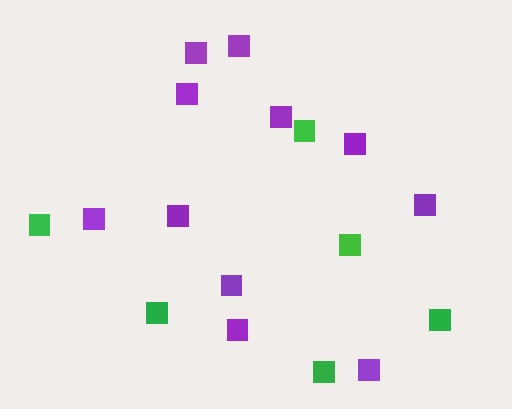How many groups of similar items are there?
There are 2 groups: one group of purple squares (11) and one group of green squares (6).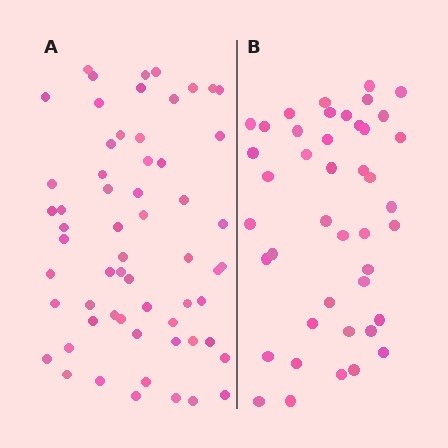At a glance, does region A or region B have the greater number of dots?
Region A (the left region) has more dots.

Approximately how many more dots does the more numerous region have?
Region A has approximately 15 more dots than region B.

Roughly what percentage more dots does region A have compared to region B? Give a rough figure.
About 40% more.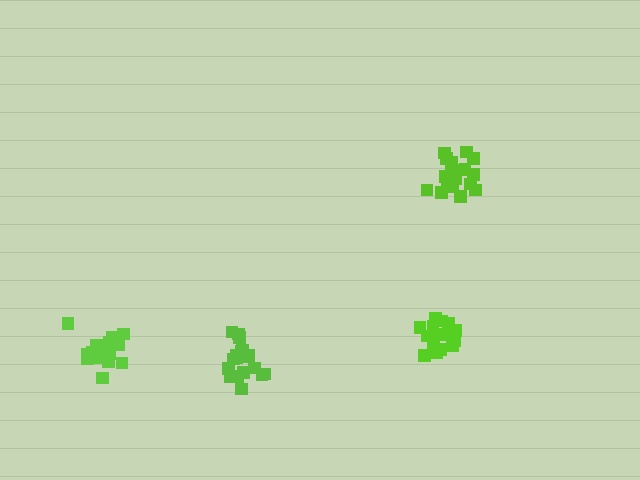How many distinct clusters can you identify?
There are 4 distinct clusters.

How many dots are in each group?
Group 1: 20 dots, Group 2: 16 dots, Group 3: 16 dots, Group 4: 18 dots (70 total).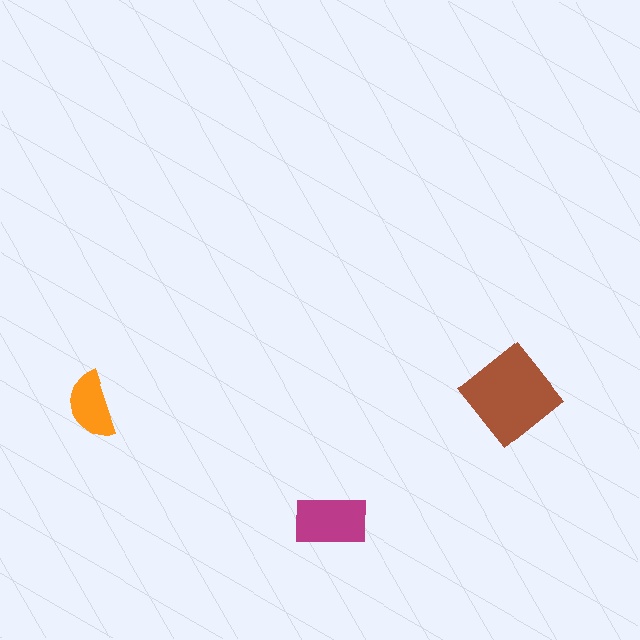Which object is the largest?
The brown diamond.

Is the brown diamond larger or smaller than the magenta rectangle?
Larger.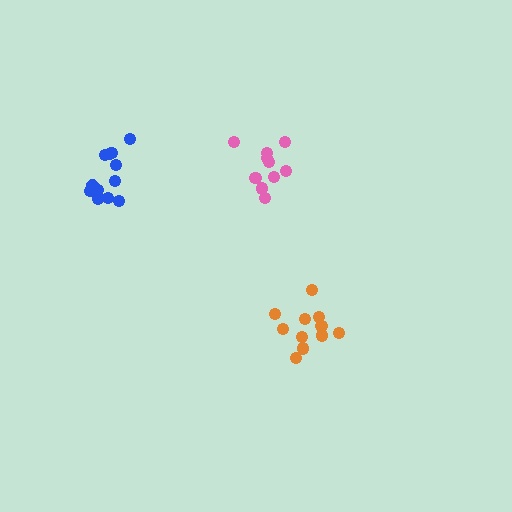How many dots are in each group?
Group 1: 12 dots, Group 2: 11 dots, Group 3: 11 dots (34 total).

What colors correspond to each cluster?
The clusters are colored: blue, pink, orange.